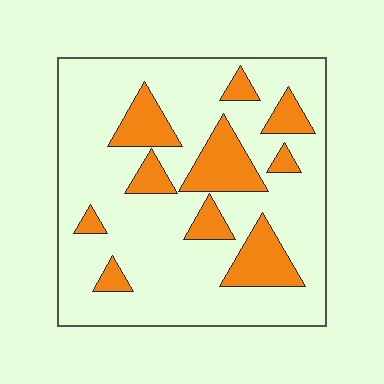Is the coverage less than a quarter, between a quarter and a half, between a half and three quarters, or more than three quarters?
Less than a quarter.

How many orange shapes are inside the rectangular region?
10.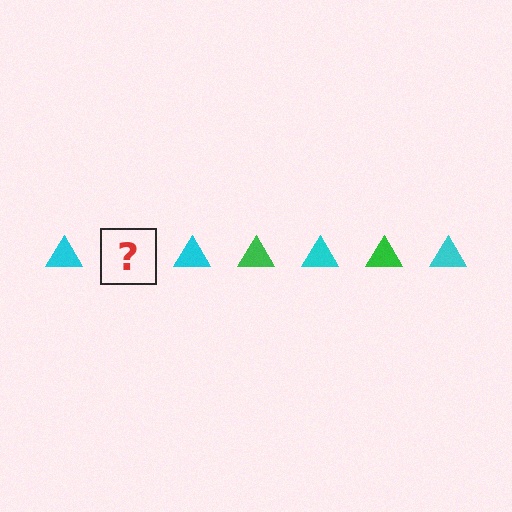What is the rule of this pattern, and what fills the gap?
The rule is that the pattern cycles through cyan, green triangles. The gap should be filled with a green triangle.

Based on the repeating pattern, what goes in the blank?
The blank should be a green triangle.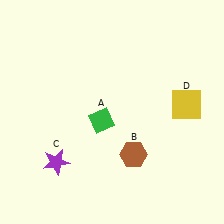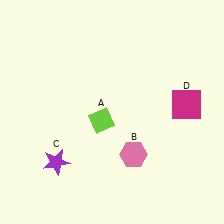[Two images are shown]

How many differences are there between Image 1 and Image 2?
There are 3 differences between the two images.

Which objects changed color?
A changed from green to lime. B changed from brown to pink. D changed from yellow to magenta.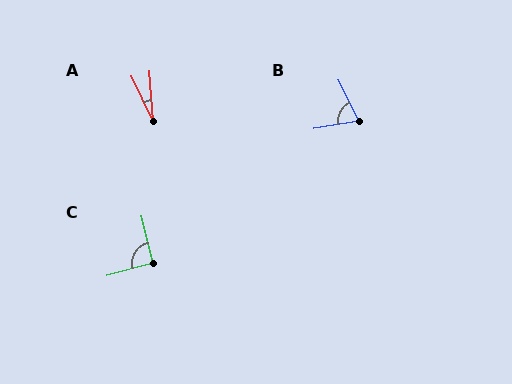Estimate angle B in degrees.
Approximately 73 degrees.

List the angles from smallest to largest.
A (22°), B (73°), C (91°).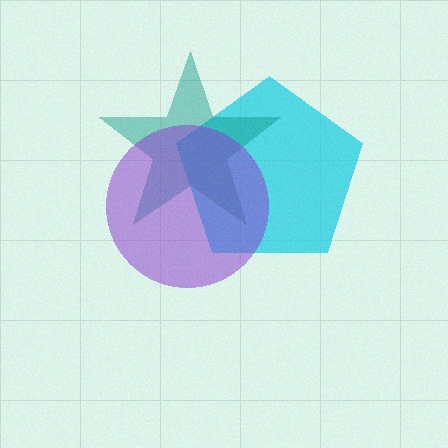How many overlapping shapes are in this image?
There are 3 overlapping shapes in the image.